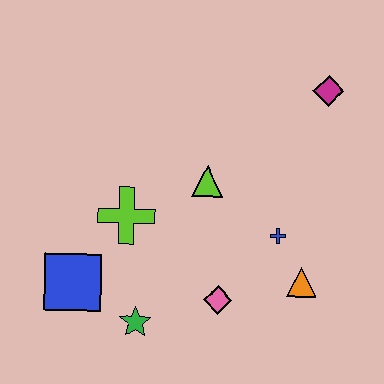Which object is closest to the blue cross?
The orange triangle is closest to the blue cross.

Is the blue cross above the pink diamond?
Yes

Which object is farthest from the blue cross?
The blue square is farthest from the blue cross.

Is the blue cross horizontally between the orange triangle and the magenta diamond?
No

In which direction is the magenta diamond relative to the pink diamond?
The magenta diamond is above the pink diamond.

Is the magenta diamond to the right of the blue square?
Yes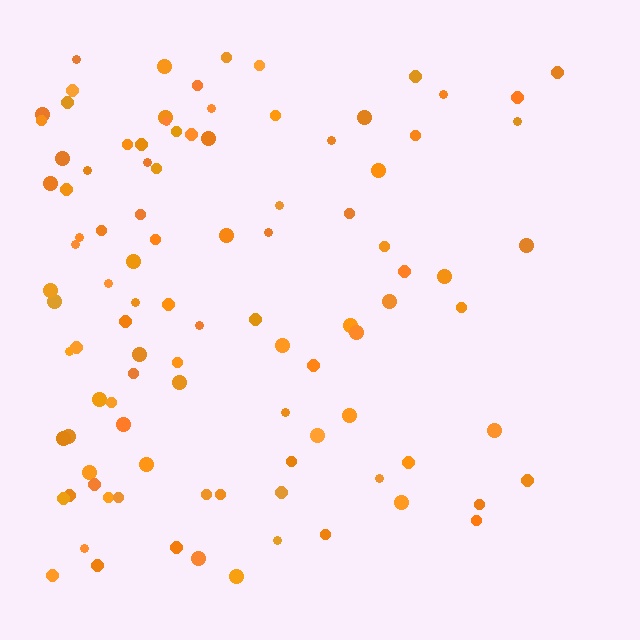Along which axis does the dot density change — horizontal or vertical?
Horizontal.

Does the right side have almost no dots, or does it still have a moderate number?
Still a moderate number, just noticeably fewer than the left.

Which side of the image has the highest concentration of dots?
The left.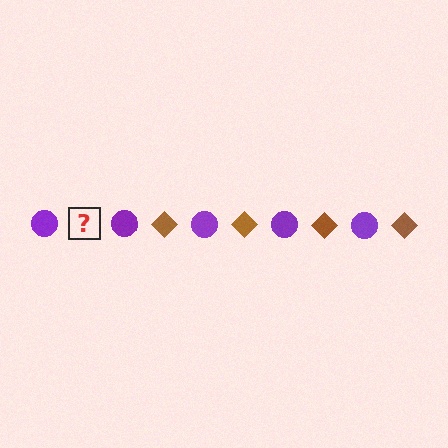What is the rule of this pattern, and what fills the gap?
The rule is that the pattern alternates between purple circle and brown diamond. The gap should be filled with a brown diamond.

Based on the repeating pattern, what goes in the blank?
The blank should be a brown diamond.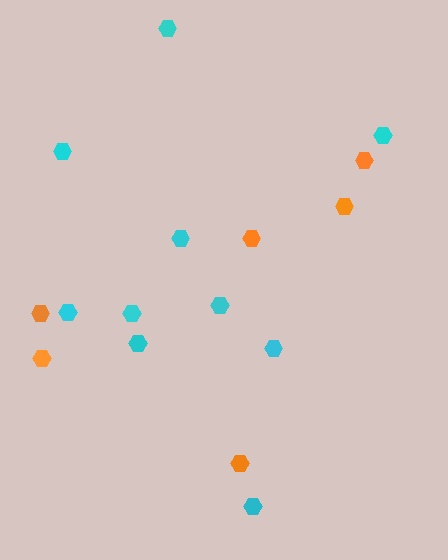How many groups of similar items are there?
There are 2 groups: one group of orange hexagons (6) and one group of cyan hexagons (10).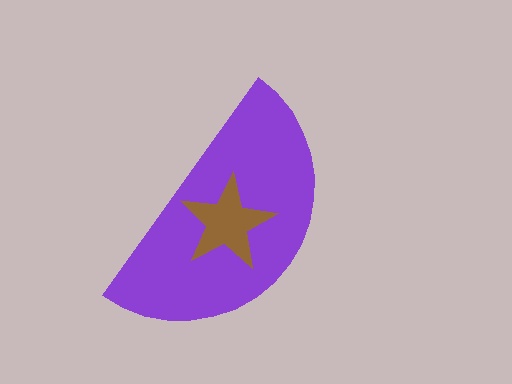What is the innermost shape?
The brown star.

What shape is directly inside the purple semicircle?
The brown star.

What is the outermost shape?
The purple semicircle.